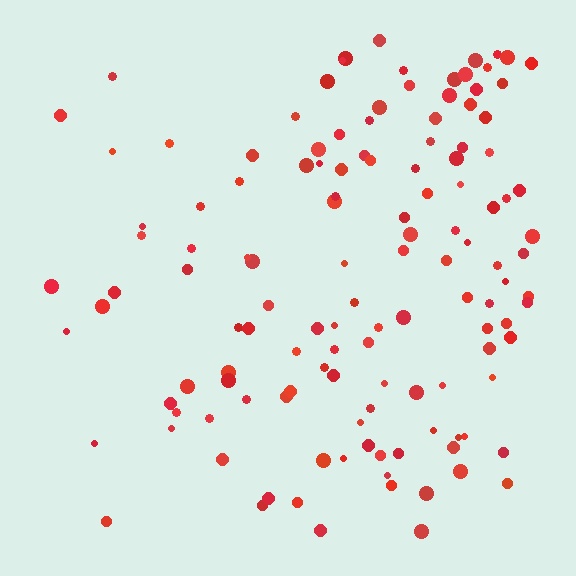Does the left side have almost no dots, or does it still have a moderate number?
Still a moderate number, just noticeably fewer than the right.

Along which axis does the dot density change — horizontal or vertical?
Horizontal.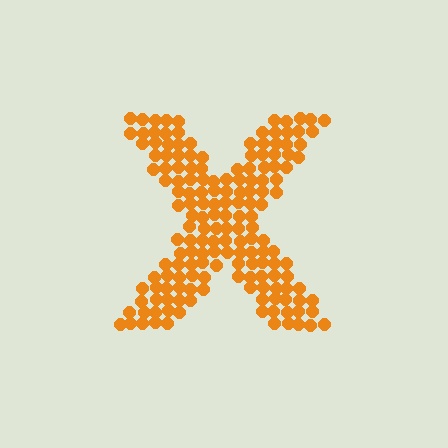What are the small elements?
The small elements are circles.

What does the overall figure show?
The overall figure shows the letter X.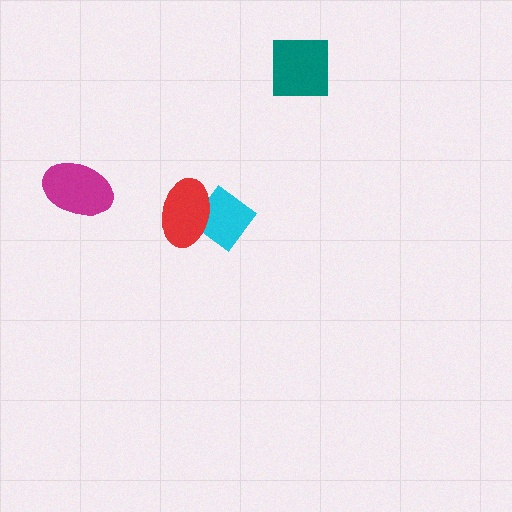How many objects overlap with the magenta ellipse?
0 objects overlap with the magenta ellipse.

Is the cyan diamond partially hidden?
Yes, it is partially covered by another shape.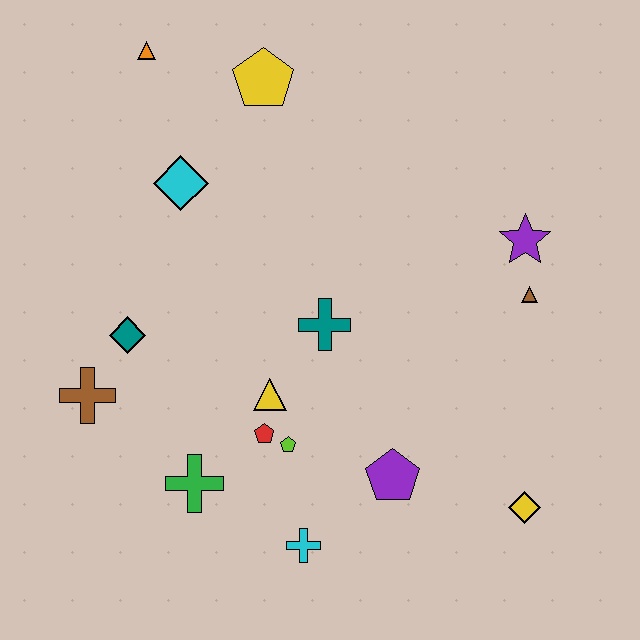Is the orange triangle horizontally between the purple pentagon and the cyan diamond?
No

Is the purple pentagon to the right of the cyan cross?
Yes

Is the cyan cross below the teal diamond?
Yes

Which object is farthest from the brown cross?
The purple star is farthest from the brown cross.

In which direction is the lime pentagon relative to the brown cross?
The lime pentagon is to the right of the brown cross.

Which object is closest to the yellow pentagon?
The orange triangle is closest to the yellow pentagon.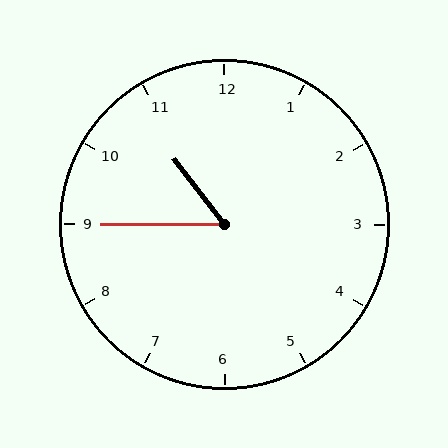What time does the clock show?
10:45.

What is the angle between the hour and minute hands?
Approximately 52 degrees.